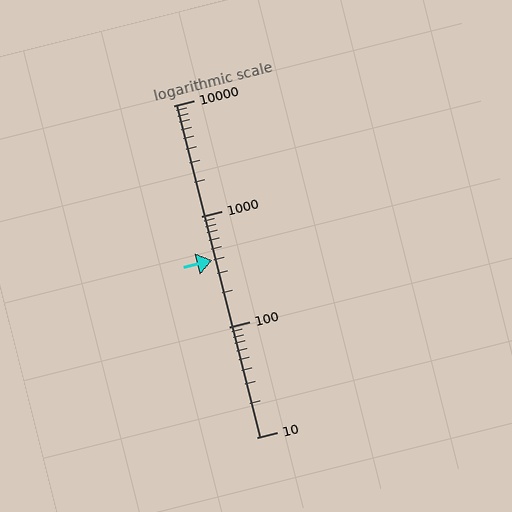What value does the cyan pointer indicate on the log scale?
The pointer indicates approximately 400.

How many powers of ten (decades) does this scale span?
The scale spans 3 decades, from 10 to 10000.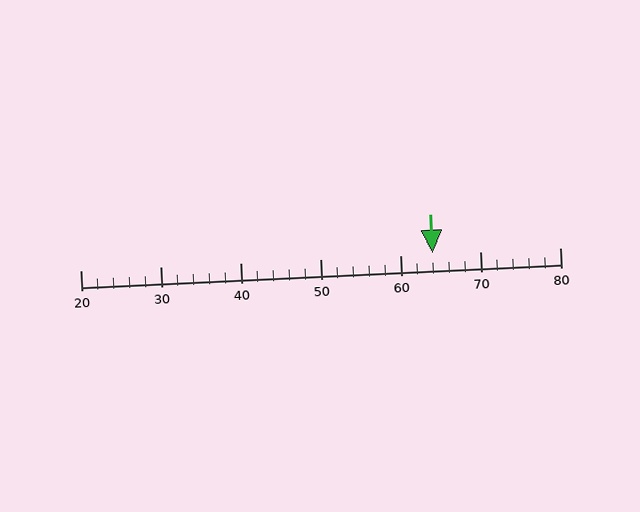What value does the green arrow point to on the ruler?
The green arrow points to approximately 64.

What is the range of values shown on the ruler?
The ruler shows values from 20 to 80.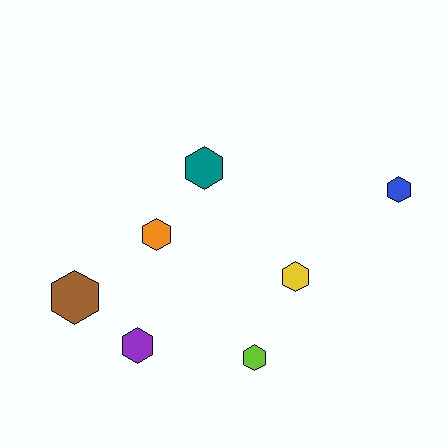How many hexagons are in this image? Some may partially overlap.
There are 7 hexagons.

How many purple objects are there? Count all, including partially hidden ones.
There is 1 purple object.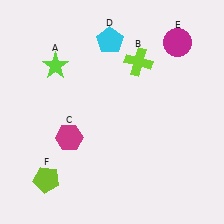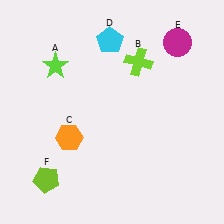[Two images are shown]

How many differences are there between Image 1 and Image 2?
There is 1 difference between the two images.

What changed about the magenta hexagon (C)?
In Image 1, C is magenta. In Image 2, it changed to orange.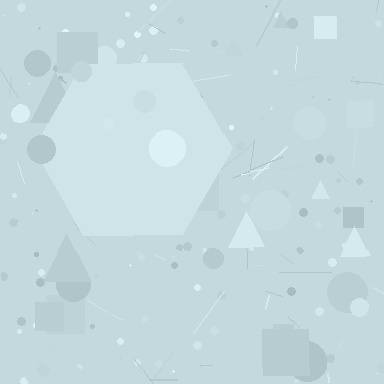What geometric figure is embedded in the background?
A hexagon is embedded in the background.